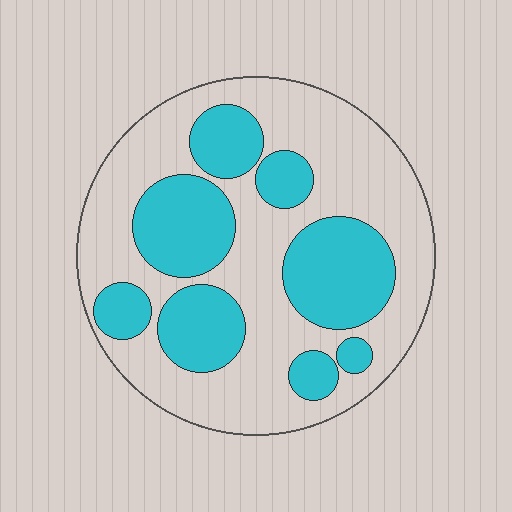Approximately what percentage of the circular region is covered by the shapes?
Approximately 35%.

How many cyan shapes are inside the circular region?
8.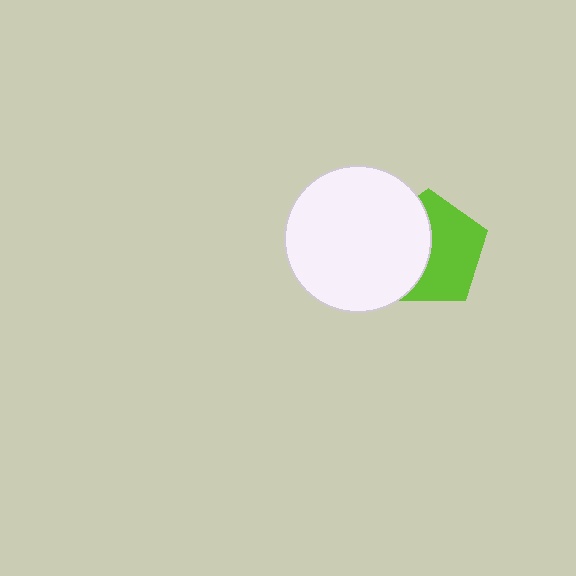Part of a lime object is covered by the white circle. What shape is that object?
It is a pentagon.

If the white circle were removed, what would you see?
You would see the complete lime pentagon.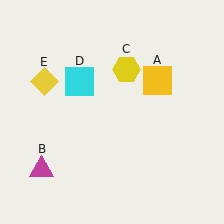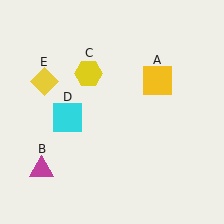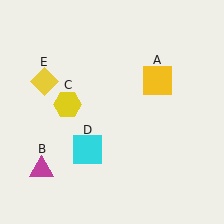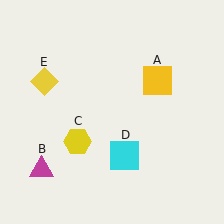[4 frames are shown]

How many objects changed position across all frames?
2 objects changed position: yellow hexagon (object C), cyan square (object D).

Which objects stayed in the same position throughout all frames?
Yellow square (object A) and magenta triangle (object B) and yellow diamond (object E) remained stationary.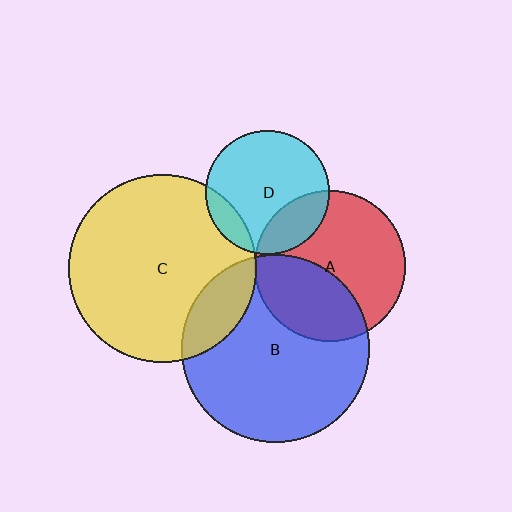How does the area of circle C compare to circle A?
Approximately 1.6 times.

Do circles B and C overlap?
Yes.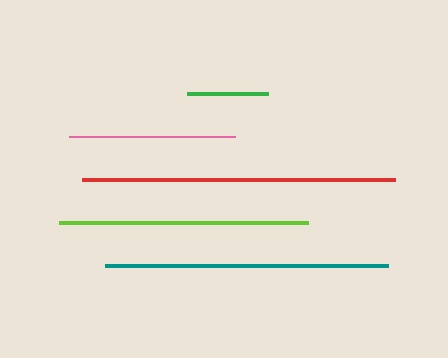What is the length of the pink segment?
The pink segment is approximately 166 pixels long.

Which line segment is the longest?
The red line is the longest at approximately 313 pixels.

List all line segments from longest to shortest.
From longest to shortest: red, teal, lime, pink, green.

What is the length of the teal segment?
The teal segment is approximately 283 pixels long.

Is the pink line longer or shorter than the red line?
The red line is longer than the pink line.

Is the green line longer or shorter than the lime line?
The lime line is longer than the green line.